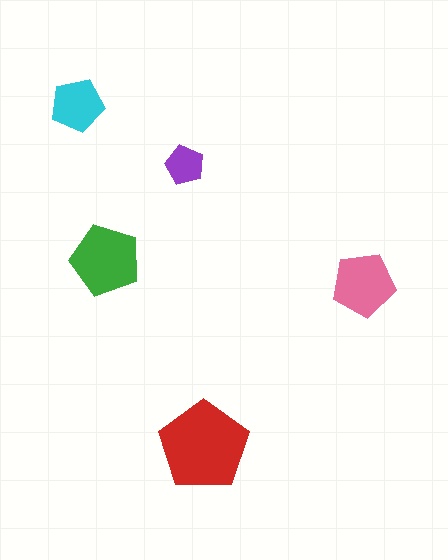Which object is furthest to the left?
The cyan pentagon is leftmost.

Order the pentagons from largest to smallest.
the red one, the green one, the pink one, the cyan one, the purple one.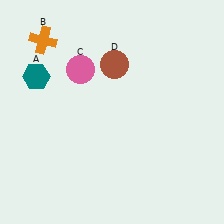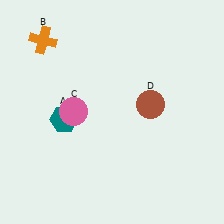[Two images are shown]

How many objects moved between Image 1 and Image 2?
3 objects moved between the two images.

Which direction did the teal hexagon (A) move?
The teal hexagon (A) moved down.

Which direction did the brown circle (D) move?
The brown circle (D) moved down.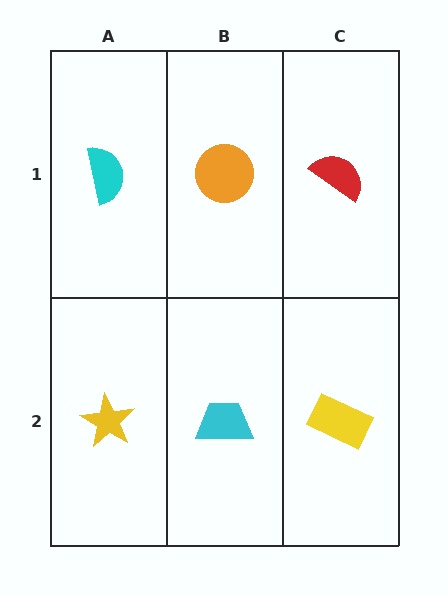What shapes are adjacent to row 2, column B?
An orange circle (row 1, column B), a yellow star (row 2, column A), a yellow rectangle (row 2, column C).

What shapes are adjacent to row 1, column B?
A cyan trapezoid (row 2, column B), a cyan semicircle (row 1, column A), a red semicircle (row 1, column C).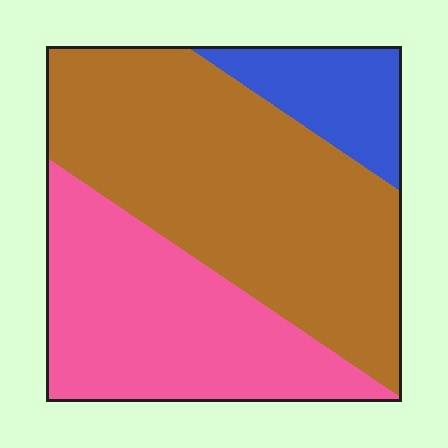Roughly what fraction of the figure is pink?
Pink covers about 35% of the figure.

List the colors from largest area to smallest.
From largest to smallest: brown, pink, blue.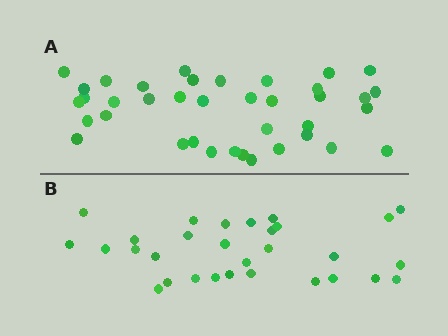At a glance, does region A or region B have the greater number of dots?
Region A (the top region) has more dots.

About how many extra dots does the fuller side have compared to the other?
Region A has roughly 8 or so more dots than region B.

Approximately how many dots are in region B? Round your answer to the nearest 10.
About 30 dots.